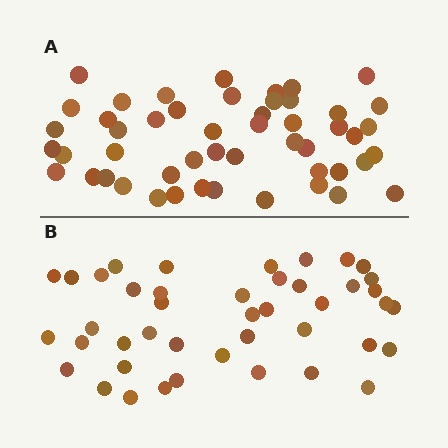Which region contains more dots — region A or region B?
Region A (the top region) has more dots.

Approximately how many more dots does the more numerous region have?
Region A has roughly 8 or so more dots than region B.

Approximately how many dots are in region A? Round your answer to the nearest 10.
About 50 dots.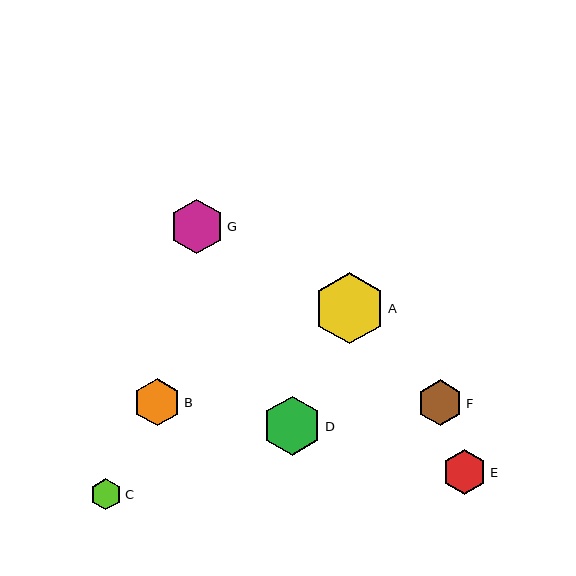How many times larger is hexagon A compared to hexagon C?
Hexagon A is approximately 2.3 times the size of hexagon C.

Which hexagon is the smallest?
Hexagon C is the smallest with a size of approximately 31 pixels.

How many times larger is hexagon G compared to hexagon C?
Hexagon G is approximately 1.8 times the size of hexagon C.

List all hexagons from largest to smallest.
From largest to smallest: A, D, G, B, F, E, C.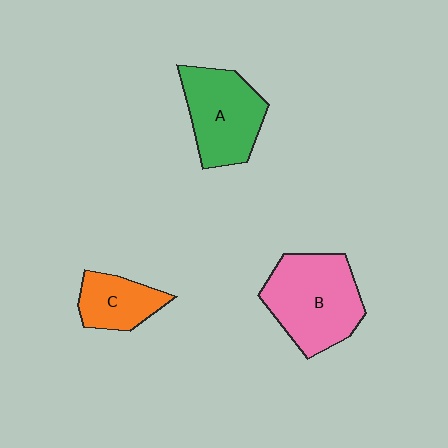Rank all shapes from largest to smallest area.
From largest to smallest: B (pink), A (green), C (orange).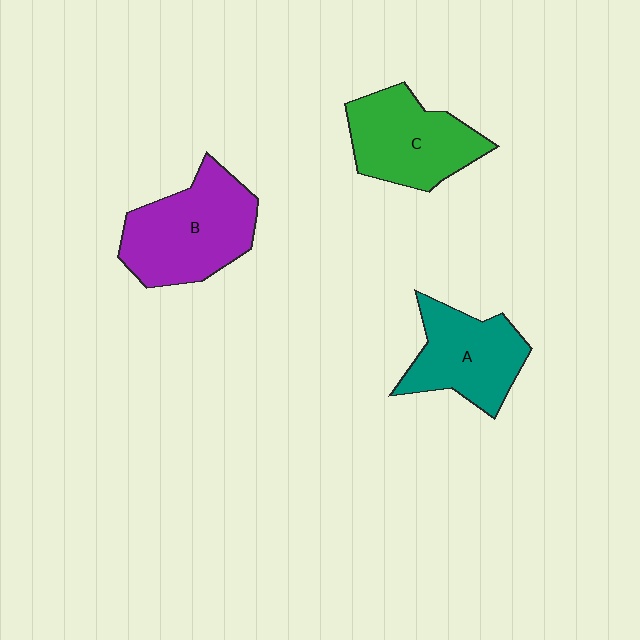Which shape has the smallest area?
Shape A (teal).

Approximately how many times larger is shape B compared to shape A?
Approximately 1.3 times.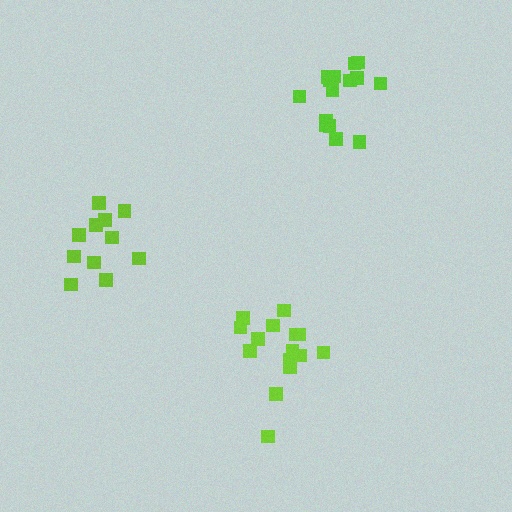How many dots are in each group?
Group 1: 15 dots, Group 2: 11 dots, Group 3: 15 dots (41 total).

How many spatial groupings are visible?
There are 3 spatial groupings.